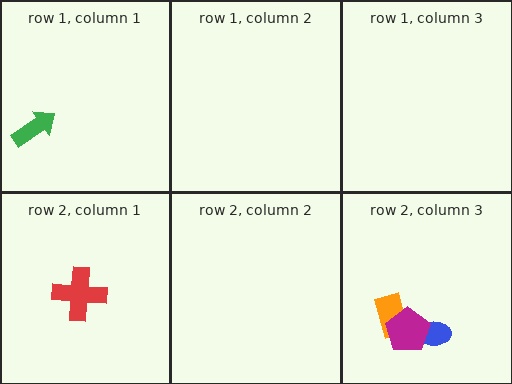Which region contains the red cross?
The row 2, column 1 region.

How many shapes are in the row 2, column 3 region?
3.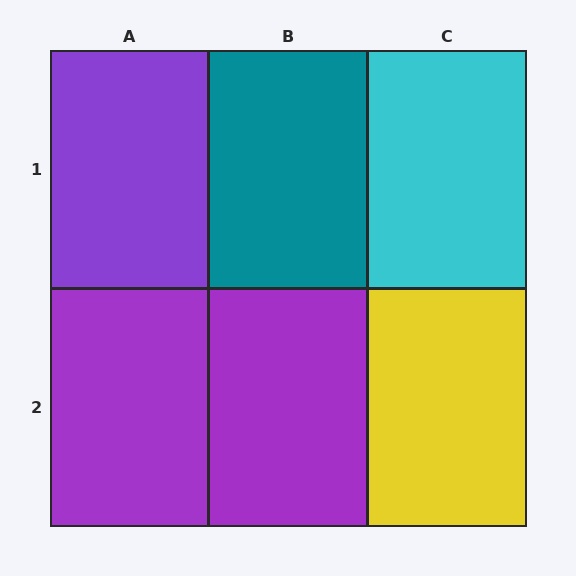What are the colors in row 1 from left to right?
Purple, teal, cyan.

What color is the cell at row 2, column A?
Purple.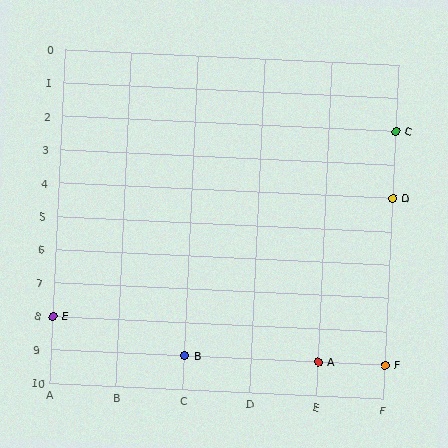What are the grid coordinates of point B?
Point B is at grid coordinates (C, 9).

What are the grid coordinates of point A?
Point A is at grid coordinates (E, 9).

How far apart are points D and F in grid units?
Points D and F are 5 rows apart.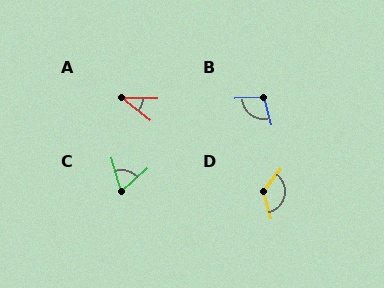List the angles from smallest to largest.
A (37°), C (65°), B (102°), D (126°).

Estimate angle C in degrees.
Approximately 65 degrees.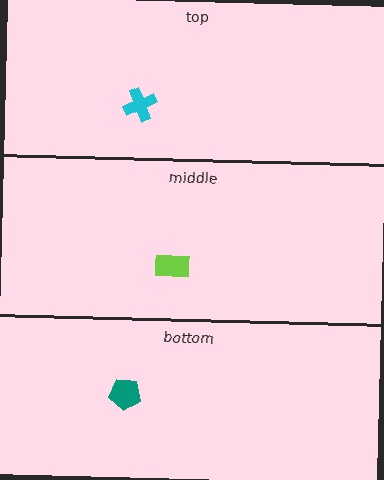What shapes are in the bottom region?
The teal pentagon.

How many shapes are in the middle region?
1.